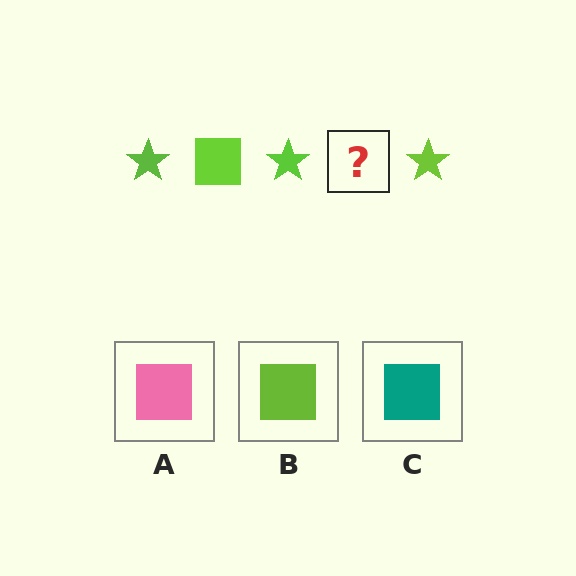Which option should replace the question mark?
Option B.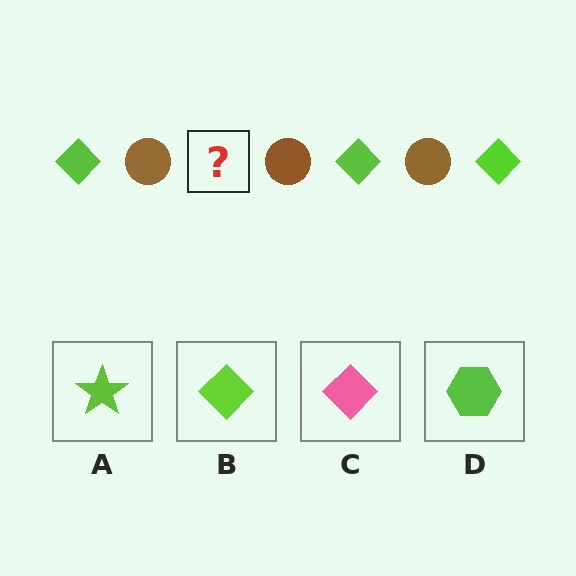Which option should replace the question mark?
Option B.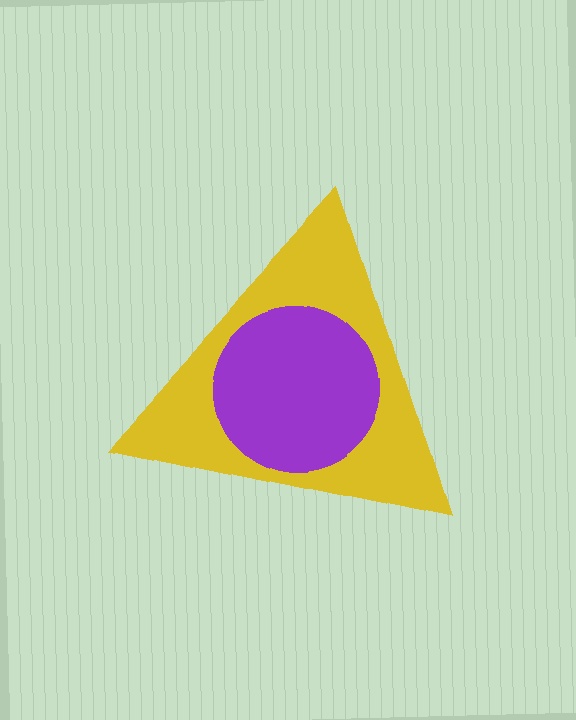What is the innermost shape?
The purple circle.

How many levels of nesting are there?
2.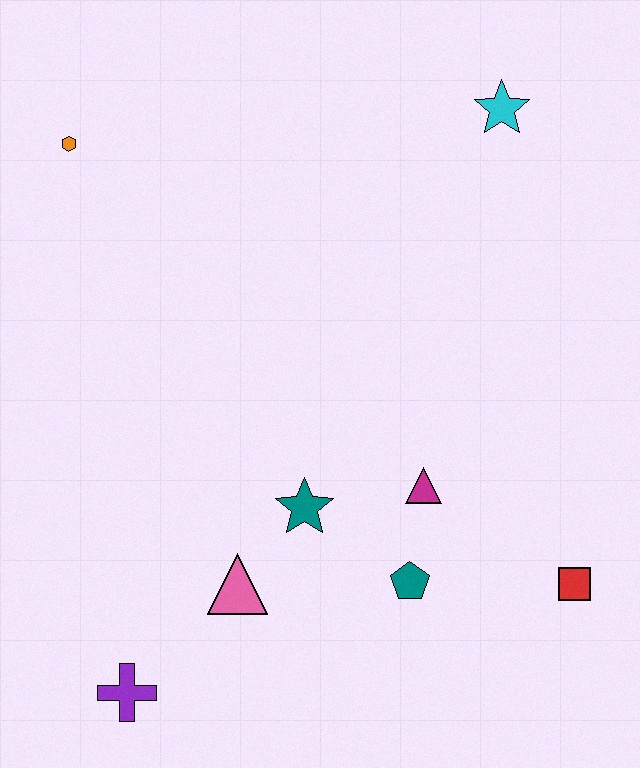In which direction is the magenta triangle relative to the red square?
The magenta triangle is to the left of the red square.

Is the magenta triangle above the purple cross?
Yes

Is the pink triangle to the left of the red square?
Yes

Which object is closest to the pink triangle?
The teal star is closest to the pink triangle.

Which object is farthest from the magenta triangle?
The orange hexagon is farthest from the magenta triangle.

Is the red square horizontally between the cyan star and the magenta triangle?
No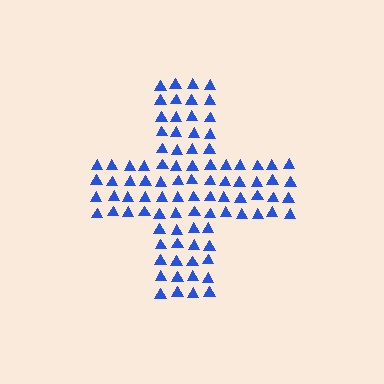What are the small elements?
The small elements are triangles.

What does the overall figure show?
The overall figure shows a cross.